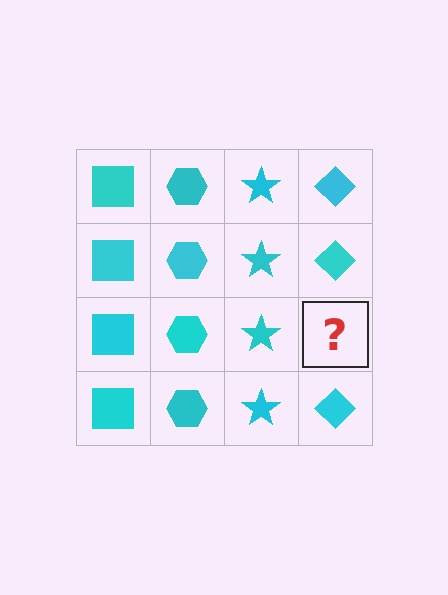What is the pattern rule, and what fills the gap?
The rule is that each column has a consistent shape. The gap should be filled with a cyan diamond.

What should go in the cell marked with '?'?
The missing cell should contain a cyan diamond.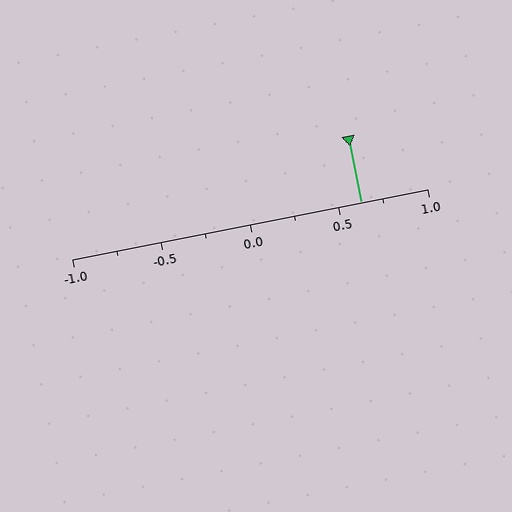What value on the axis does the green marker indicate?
The marker indicates approximately 0.62.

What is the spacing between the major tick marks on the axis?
The major ticks are spaced 0.5 apart.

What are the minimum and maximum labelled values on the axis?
The axis runs from -1.0 to 1.0.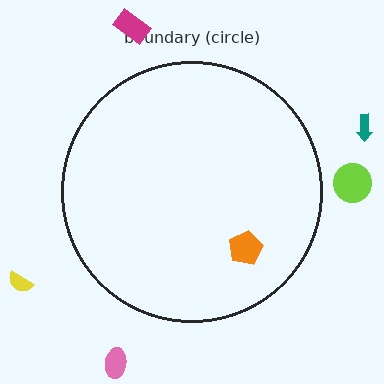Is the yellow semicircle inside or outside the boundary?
Outside.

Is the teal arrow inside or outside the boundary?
Outside.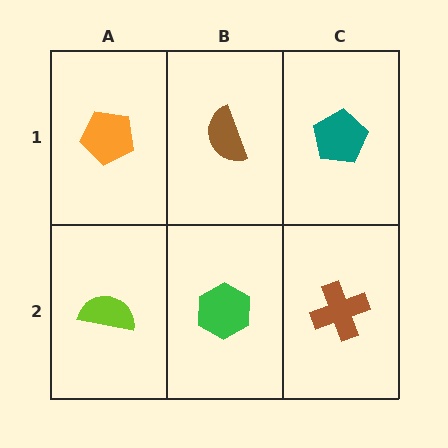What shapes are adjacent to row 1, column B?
A green hexagon (row 2, column B), an orange pentagon (row 1, column A), a teal pentagon (row 1, column C).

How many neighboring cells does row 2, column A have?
2.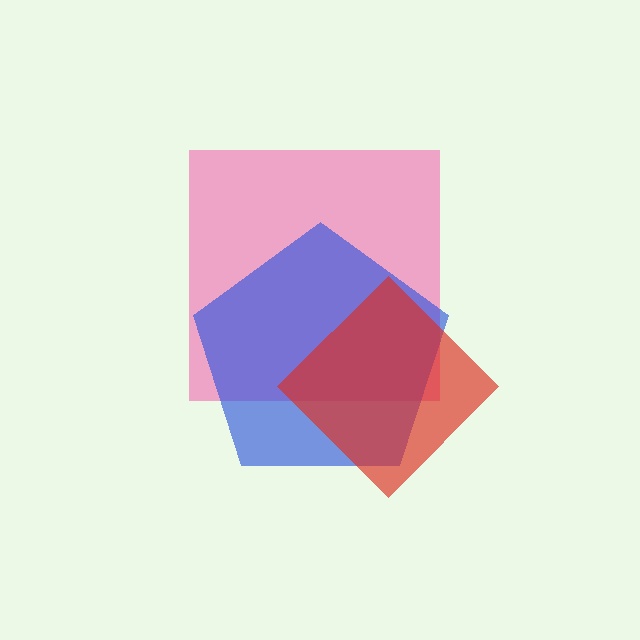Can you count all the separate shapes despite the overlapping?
Yes, there are 3 separate shapes.